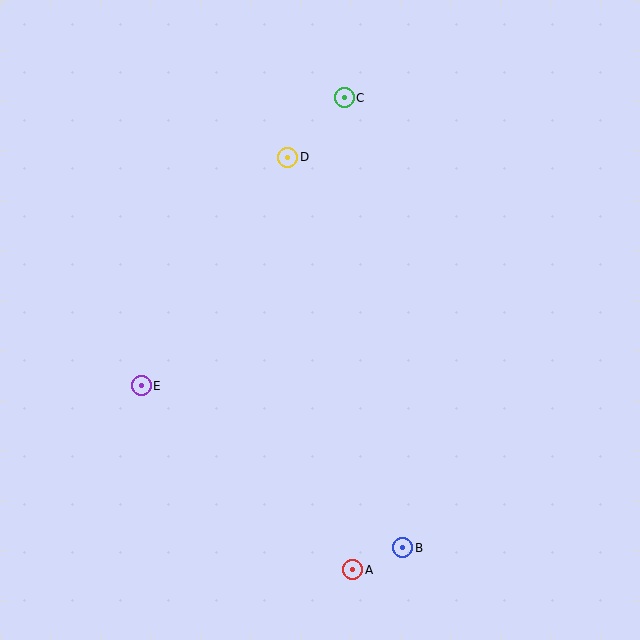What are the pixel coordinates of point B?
Point B is at (403, 548).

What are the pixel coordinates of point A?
Point A is at (353, 570).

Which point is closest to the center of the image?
Point D at (288, 157) is closest to the center.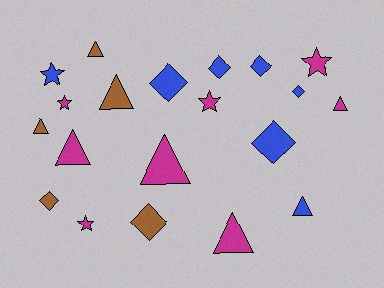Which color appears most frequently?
Magenta, with 8 objects.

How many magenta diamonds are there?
There are no magenta diamonds.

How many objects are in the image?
There are 20 objects.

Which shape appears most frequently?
Triangle, with 8 objects.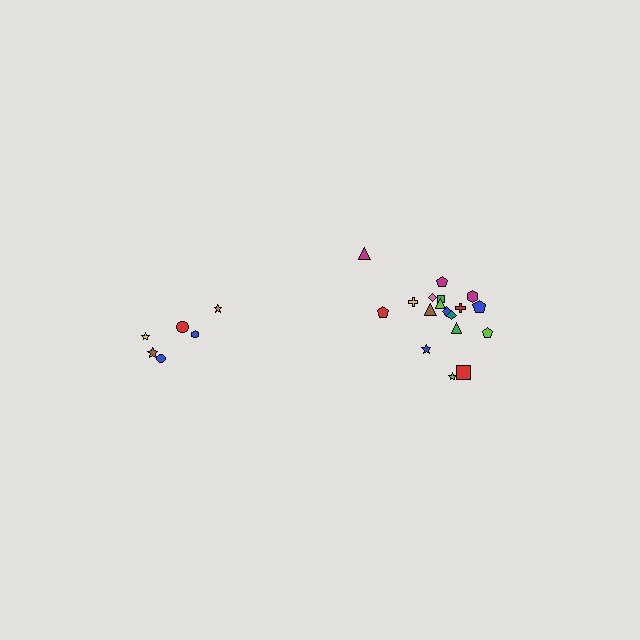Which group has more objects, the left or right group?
The right group.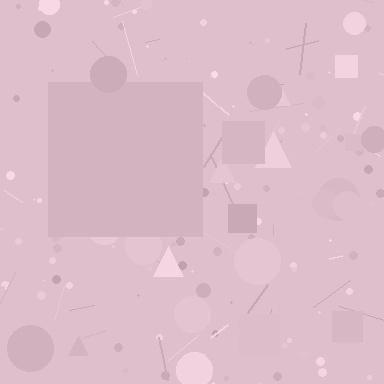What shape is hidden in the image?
A square is hidden in the image.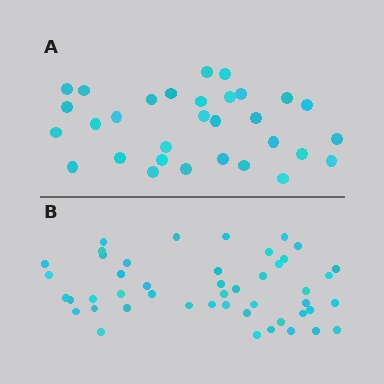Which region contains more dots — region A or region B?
Region B (the bottom region) has more dots.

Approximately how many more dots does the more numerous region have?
Region B has approximately 15 more dots than region A.